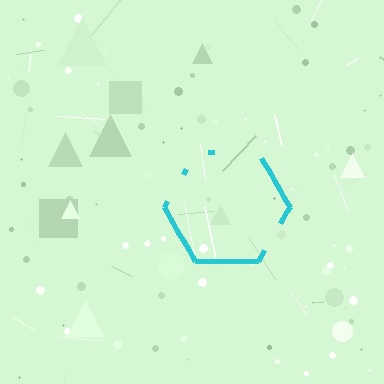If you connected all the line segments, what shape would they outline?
They would outline a hexagon.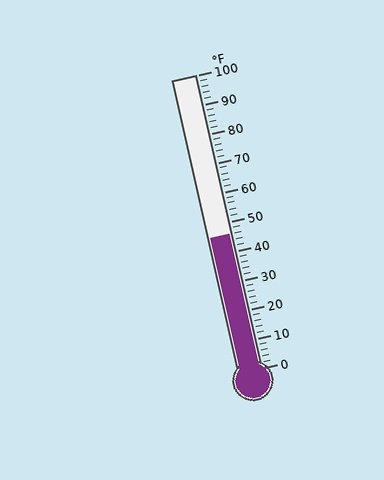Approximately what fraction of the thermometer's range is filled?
The thermometer is filled to approximately 45% of its range.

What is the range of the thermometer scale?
The thermometer scale ranges from 0°F to 100°F.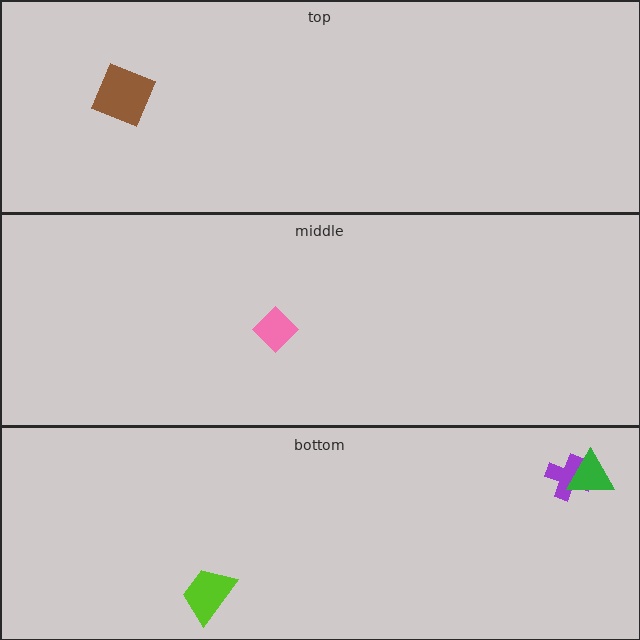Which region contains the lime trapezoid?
The bottom region.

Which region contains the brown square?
The top region.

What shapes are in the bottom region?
The purple cross, the lime trapezoid, the green triangle.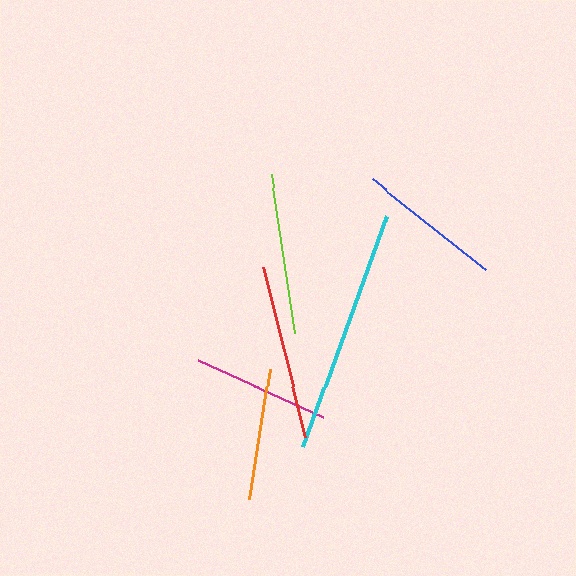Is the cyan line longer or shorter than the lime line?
The cyan line is longer than the lime line.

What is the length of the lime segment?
The lime segment is approximately 161 pixels long.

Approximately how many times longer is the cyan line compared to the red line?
The cyan line is approximately 1.4 times the length of the red line.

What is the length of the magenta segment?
The magenta segment is approximately 138 pixels long.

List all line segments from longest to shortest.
From longest to shortest: cyan, red, lime, blue, magenta, orange.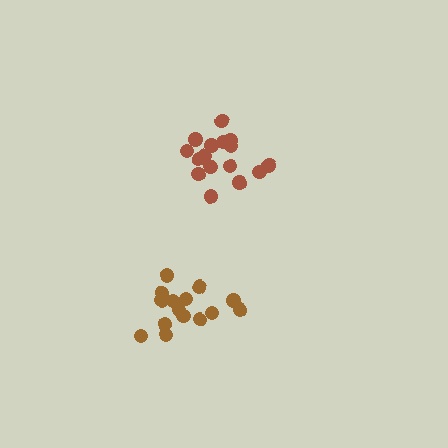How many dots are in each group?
Group 1: 15 dots, Group 2: 17 dots (32 total).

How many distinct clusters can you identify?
There are 2 distinct clusters.